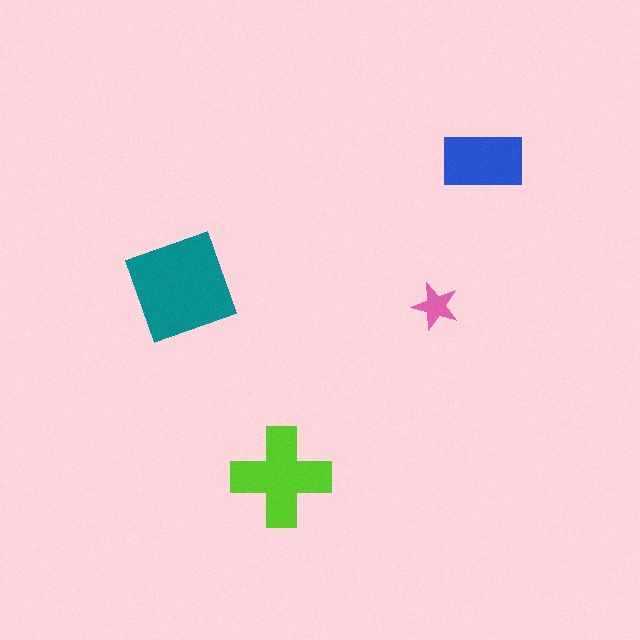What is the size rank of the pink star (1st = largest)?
4th.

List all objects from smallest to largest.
The pink star, the blue rectangle, the lime cross, the teal square.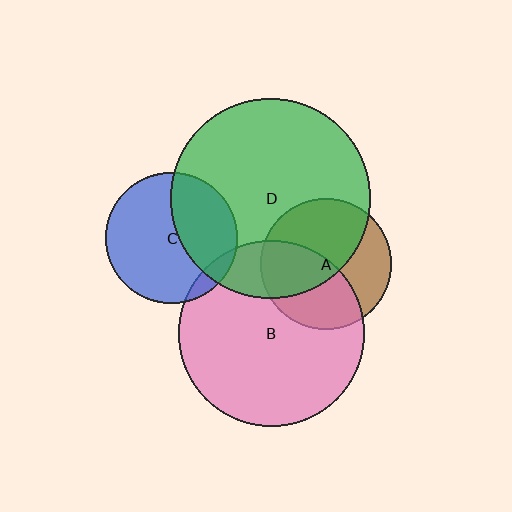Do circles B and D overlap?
Yes.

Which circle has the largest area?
Circle D (green).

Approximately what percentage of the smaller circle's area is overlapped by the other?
Approximately 20%.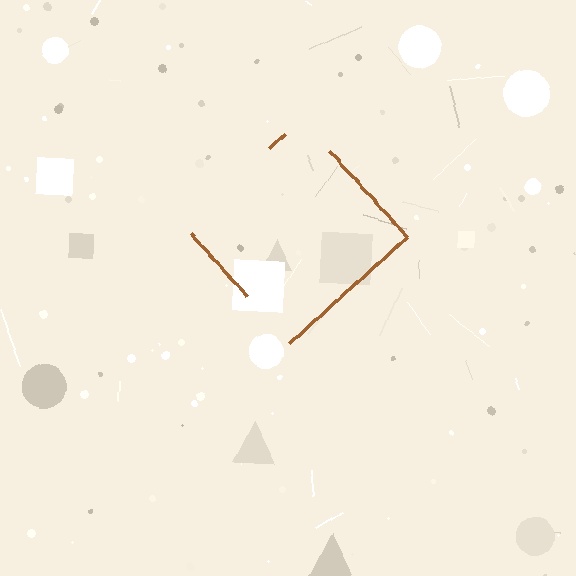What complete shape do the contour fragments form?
The contour fragments form a diamond.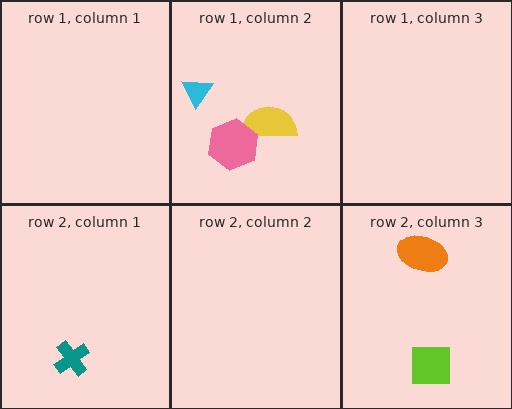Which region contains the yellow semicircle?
The row 1, column 2 region.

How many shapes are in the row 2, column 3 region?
2.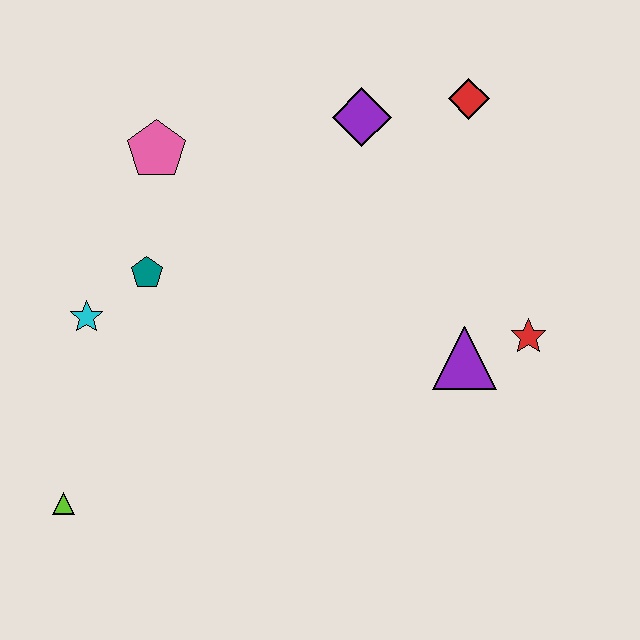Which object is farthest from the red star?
The lime triangle is farthest from the red star.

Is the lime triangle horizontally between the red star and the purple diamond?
No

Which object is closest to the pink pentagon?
The teal pentagon is closest to the pink pentagon.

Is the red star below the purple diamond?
Yes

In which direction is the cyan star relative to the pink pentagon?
The cyan star is below the pink pentagon.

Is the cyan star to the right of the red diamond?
No